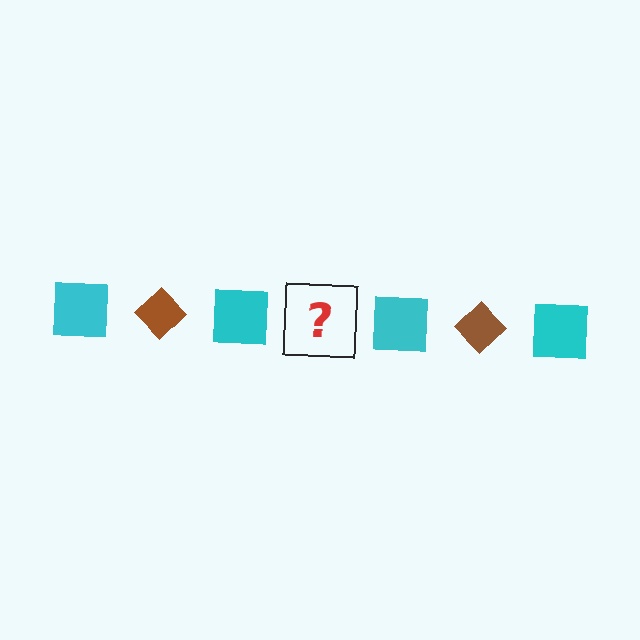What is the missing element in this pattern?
The missing element is a brown diamond.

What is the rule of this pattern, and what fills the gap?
The rule is that the pattern alternates between cyan square and brown diamond. The gap should be filled with a brown diamond.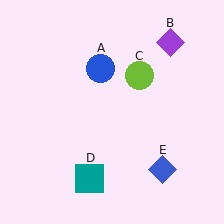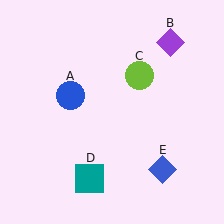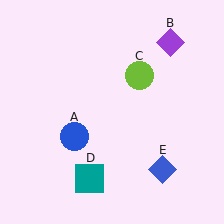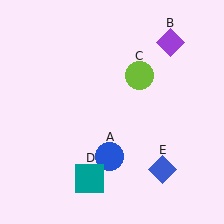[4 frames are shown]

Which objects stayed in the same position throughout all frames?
Purple diamond (object B) and lime circle (object C) and teal square (object D) and blue diamond (object E) remained stationary.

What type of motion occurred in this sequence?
The blue circle (object A) rotated counterclockwise around the center of the scene.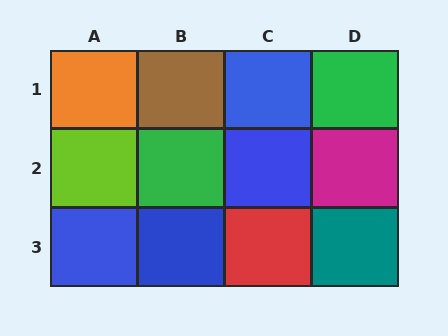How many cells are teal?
1 cell is teal.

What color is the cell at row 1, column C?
Blue.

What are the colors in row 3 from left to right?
Blue, blue, red, teal.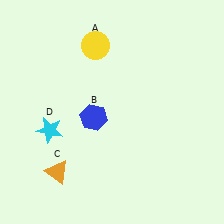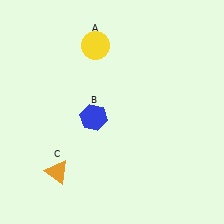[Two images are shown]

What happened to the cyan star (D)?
The cyan star (D) was removed in Image 2. It was in the bottom-left area of Image 1.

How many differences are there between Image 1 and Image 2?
There is 1 difference between the two images.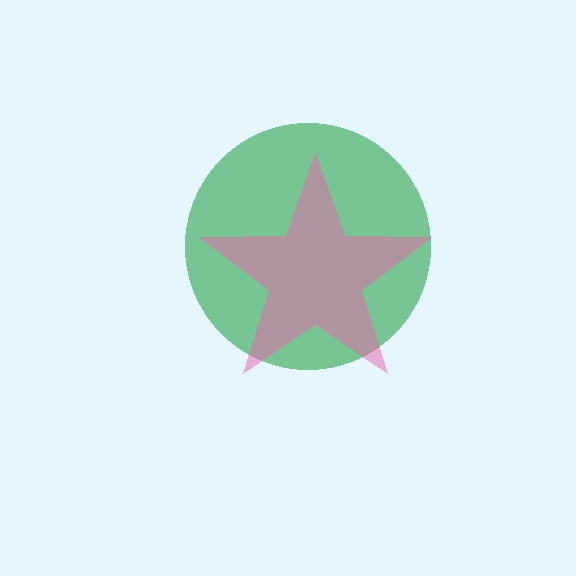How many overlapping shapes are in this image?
There are 2 overlapping shapes in the image.